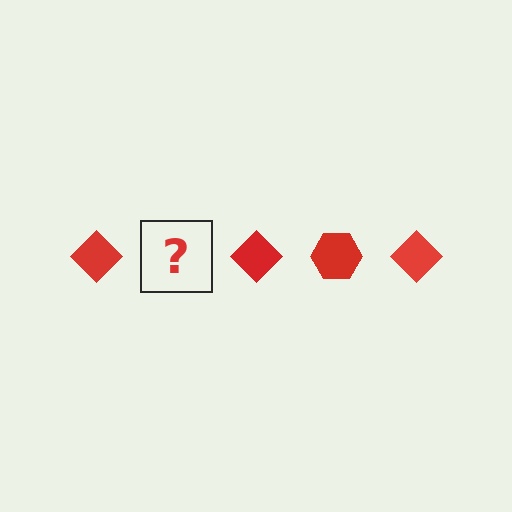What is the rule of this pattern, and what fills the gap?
The rule is that the pattern cycles through diamond, hexagon shapes in red. The gap should be filled with a red hexagon.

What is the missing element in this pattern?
The missing element is a red hexagon.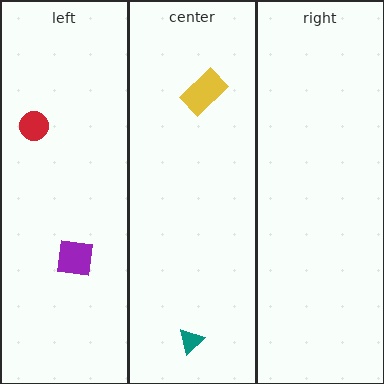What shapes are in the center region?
The teal triangle, the yellow rectangle.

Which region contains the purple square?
The left region.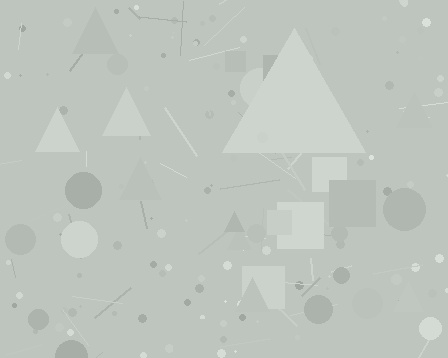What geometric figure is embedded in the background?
A triangle is embedded in the background.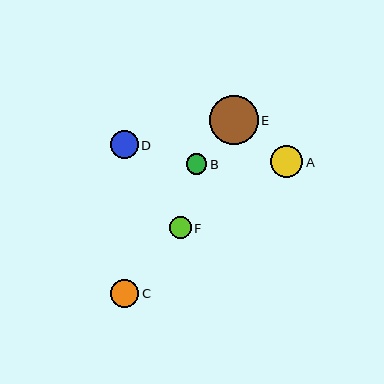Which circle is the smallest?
Circle B is the smallest with a size of approximately 20 pixels.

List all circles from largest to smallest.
From largest to smallest: E, A, C, D, F, B.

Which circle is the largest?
Circle E is the largest with a size of approximately 49 pixels.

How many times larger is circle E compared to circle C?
Circle E is approximately 1.7 times the size of circle C.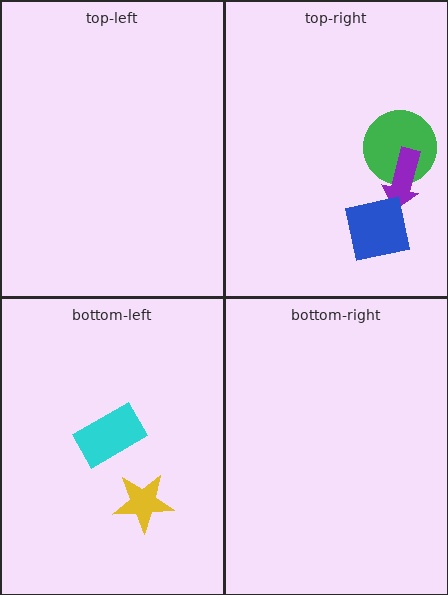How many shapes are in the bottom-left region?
2.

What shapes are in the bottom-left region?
The cyan rectangle, the yellow star.